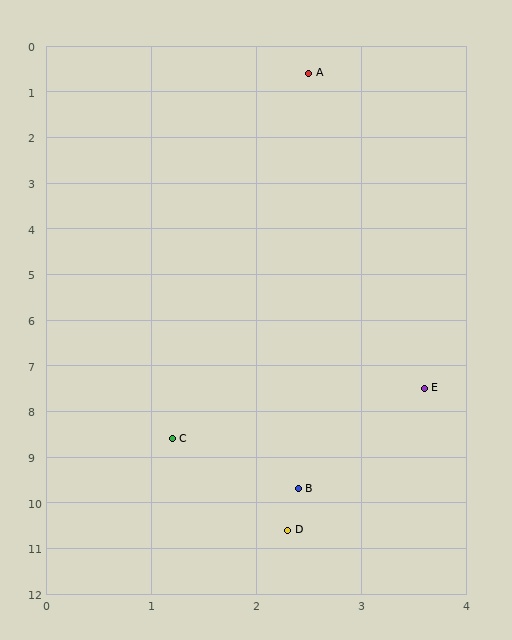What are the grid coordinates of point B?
Point B is at approximately (2.4, 9.7).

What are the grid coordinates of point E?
Point E is at approximately (3.6, 7.5).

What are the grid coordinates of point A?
Point A is at approximately (2.5, 0.6).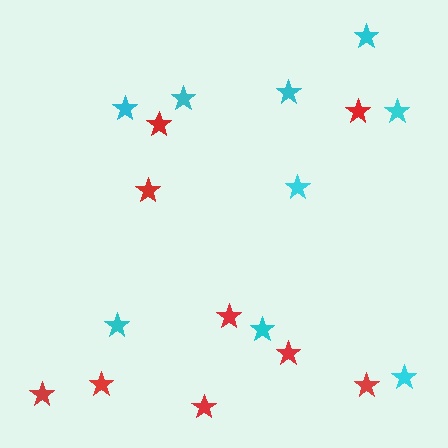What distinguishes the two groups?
There are 2 groups: one group of red stars (9) and one group of cyan stars (9).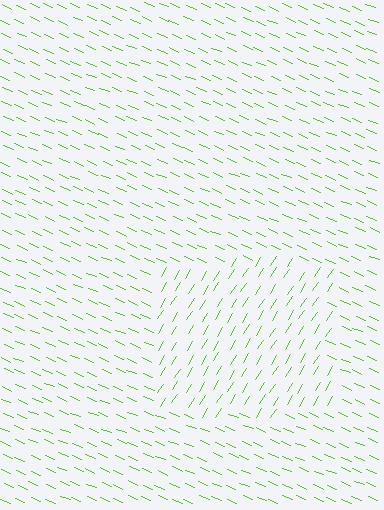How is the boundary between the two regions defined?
The boundary is defined purely by a change in line orientation (approximately 81 degrees difference). All lines are the same color and thickness.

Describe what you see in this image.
The image is filled with small lime line segments. A rectangle region in the image has lines oriented differently from the surrounding lines, creating a visible texture boundary.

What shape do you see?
I see a rectangle.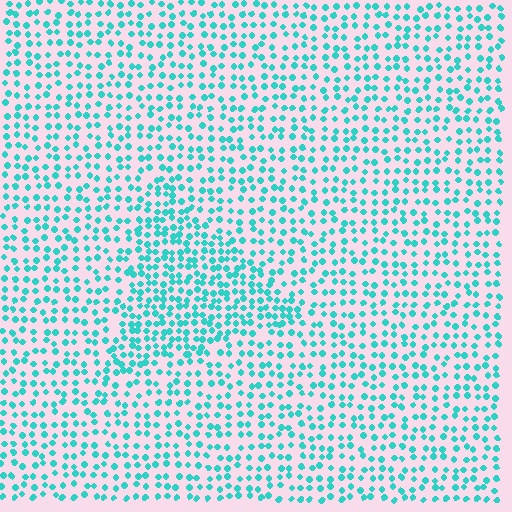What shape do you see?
I see a triangle.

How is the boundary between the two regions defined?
The boundary is defined by a change in element density (approximately 1.6x ratio). All elements are the same color, size, and shape.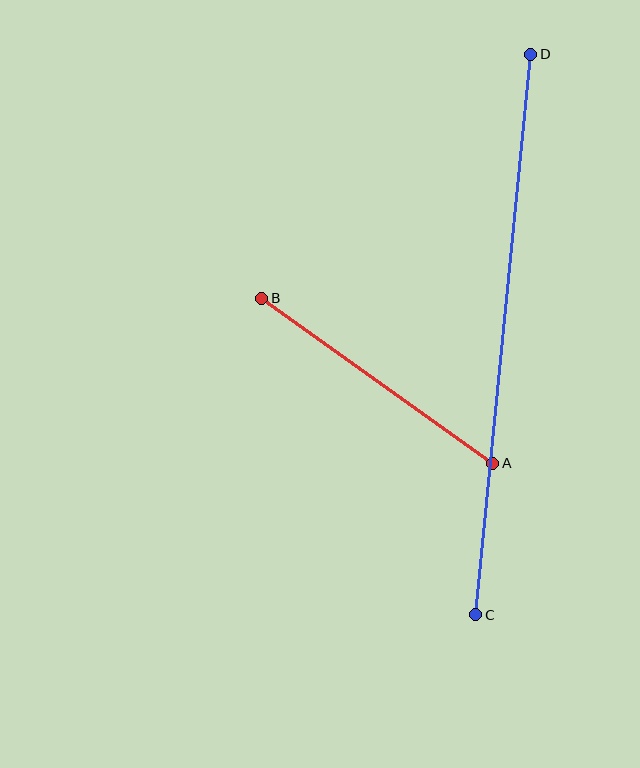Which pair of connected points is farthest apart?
Points C and D are farthest apart.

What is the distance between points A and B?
The distance is approximately 284 pixels.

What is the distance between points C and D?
The distance is approximately 563 pixels.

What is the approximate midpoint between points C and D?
The midpoint is at approximately (503, 335) pixels.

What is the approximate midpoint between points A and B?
The midpoint is at approximately (377, 381) pixels.